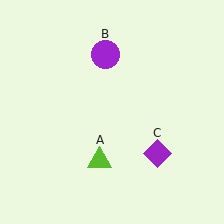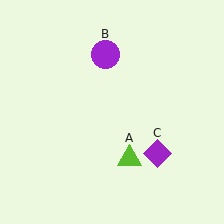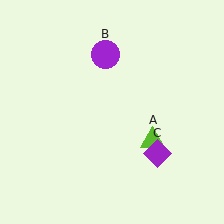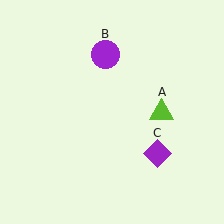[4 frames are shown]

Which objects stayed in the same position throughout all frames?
Purple circle (object B) and purple diamond (object C) remained stationary.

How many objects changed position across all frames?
1 object changed position: lime triangle (object A).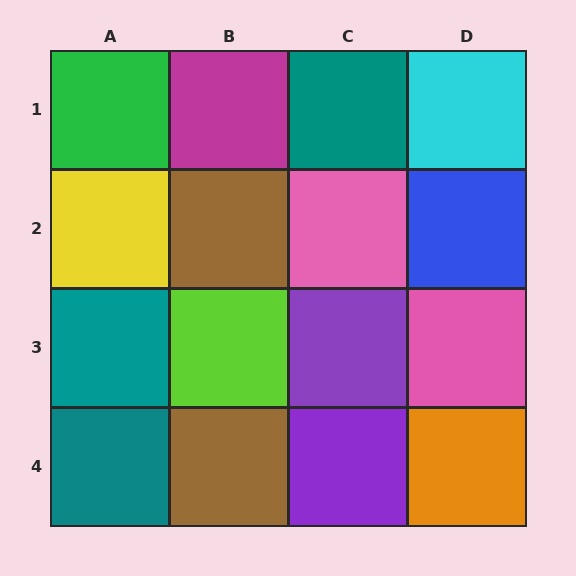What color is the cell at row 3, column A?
Teal.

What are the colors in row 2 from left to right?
Yellow, brown, pink, blue.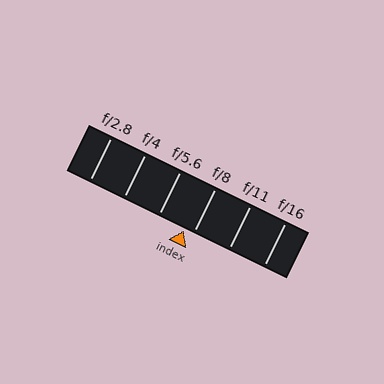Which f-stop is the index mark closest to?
The index mark is closest to f/8.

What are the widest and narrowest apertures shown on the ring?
The widest aperture shown is f/2.8 and the narrowest is f/16.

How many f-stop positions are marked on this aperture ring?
There are 6 f-stop positions marked.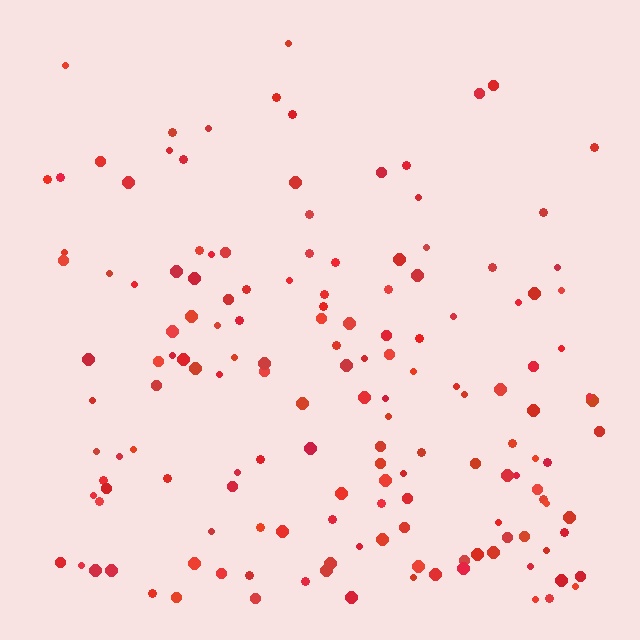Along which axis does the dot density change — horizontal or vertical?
Vertical.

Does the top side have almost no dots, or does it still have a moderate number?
Still a moderate number, just noticeably fewer than the bottom.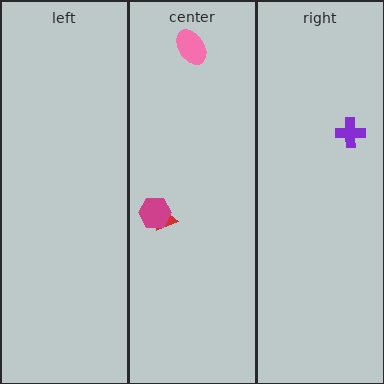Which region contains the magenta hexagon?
The center region.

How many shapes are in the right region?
1.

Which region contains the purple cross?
The right region.